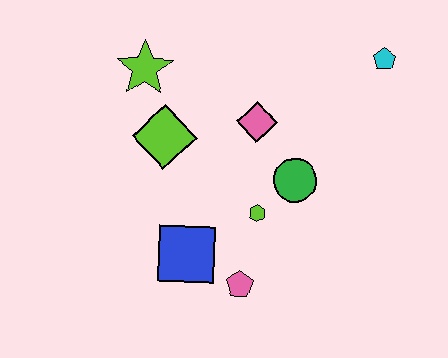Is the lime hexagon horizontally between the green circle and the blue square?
Yes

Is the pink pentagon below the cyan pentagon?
Yes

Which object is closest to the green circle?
The lime hexagon is closest to the green circle.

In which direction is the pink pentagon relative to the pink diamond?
The pink pentagon is below the pink diamond.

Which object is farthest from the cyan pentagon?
The blue square is farthest from the cyan pentagon.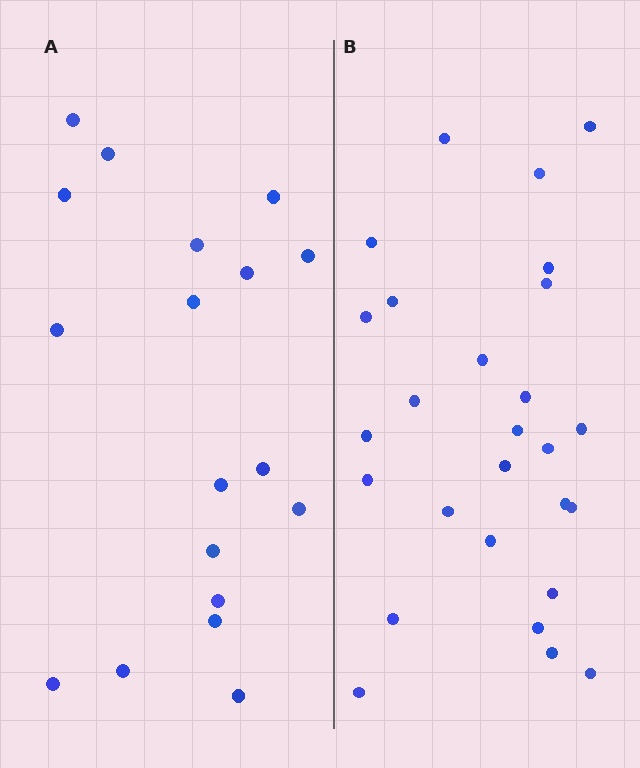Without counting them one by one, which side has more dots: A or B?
Region B (the right region) has more dots.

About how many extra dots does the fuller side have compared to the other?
Region B has roughly 8 or so more dots than region A.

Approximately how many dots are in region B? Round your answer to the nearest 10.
About 30 dots. (The exact count is 27, which rounds to 30.)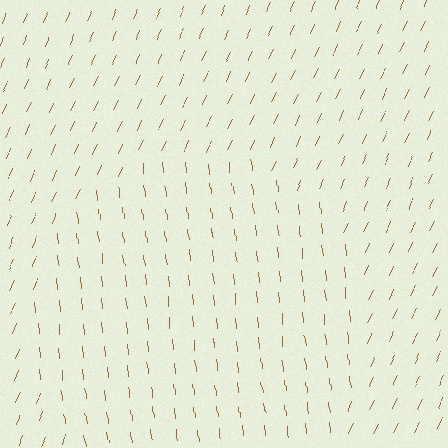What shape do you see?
I see a circle.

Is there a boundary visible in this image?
Yes, there is a texture boundary formed by a change in line orientation.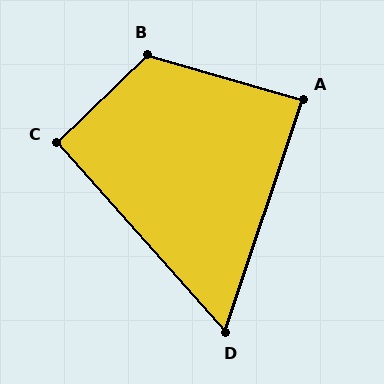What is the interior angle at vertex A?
Approximately 88 degrees (approximately right).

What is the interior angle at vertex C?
Approximately 92 degrees (approximately right).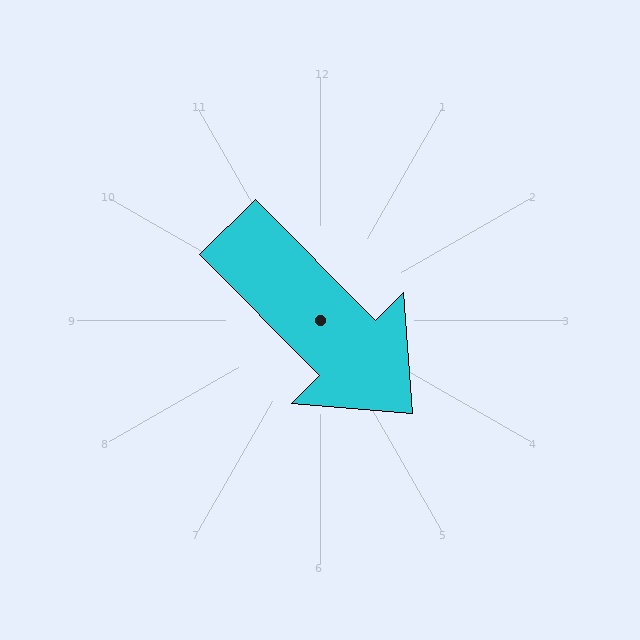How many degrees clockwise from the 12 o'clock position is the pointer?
Approximately 135 degrees.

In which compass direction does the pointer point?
Southeast.